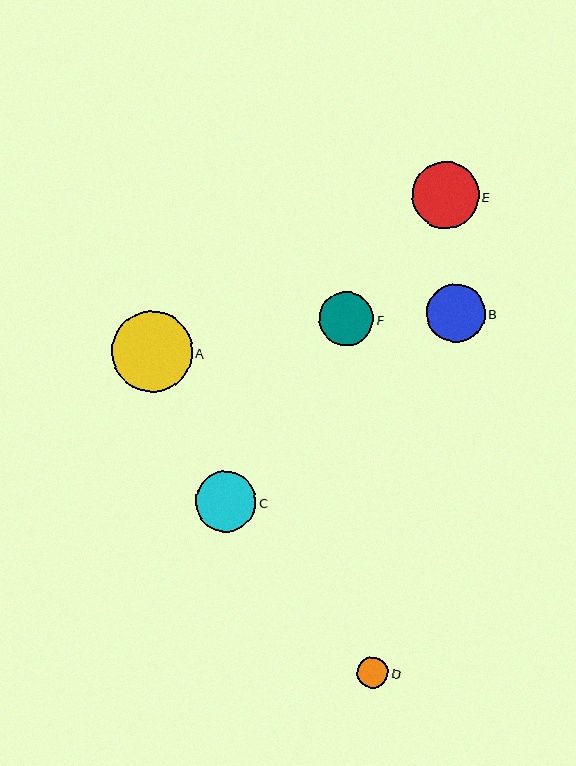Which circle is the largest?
Circle A is the largest with a size of approximately 81 pixels.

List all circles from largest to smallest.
From largest to smallest: A, E, C, B, F, D.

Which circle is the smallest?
Circle D is the smallest with a size of approximately 31 pixels.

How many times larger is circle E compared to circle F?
Circle E is approximately 1.2 times the size of circle F.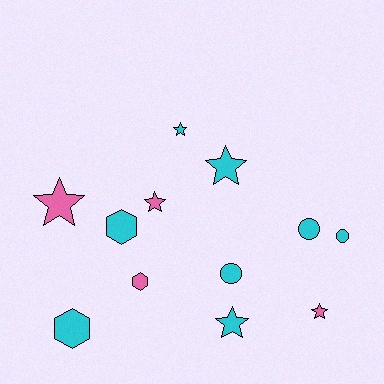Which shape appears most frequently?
Star, with 6 objects.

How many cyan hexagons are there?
There are 2 cyan hexagons.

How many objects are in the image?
There are 12 objects.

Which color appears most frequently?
Cyan, with 8 objects.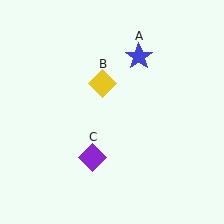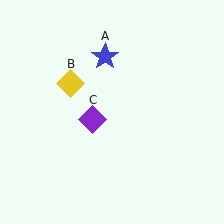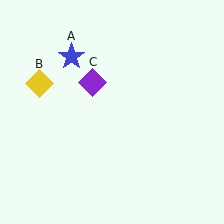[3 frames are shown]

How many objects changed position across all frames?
3 objects changed position: blue star (object A), yellow diamond (object B), purple diamond (object C).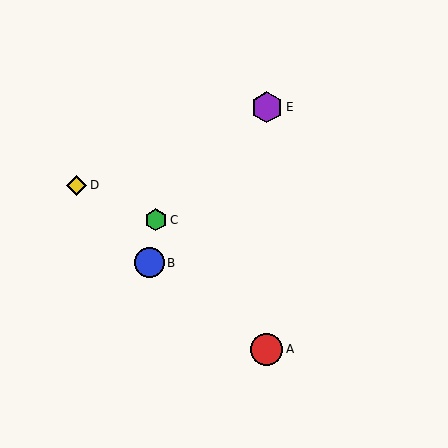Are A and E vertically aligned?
Yes, both are at x≈267.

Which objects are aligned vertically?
Objects A, E are aligned vertically.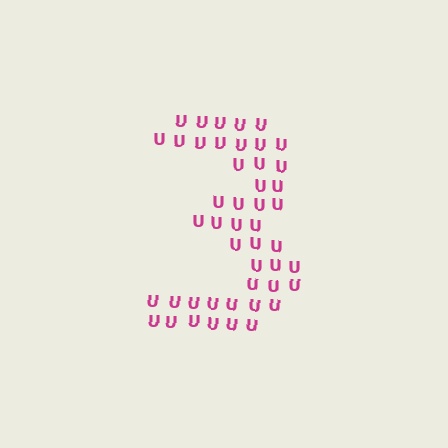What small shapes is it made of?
It is made of small letter U's.